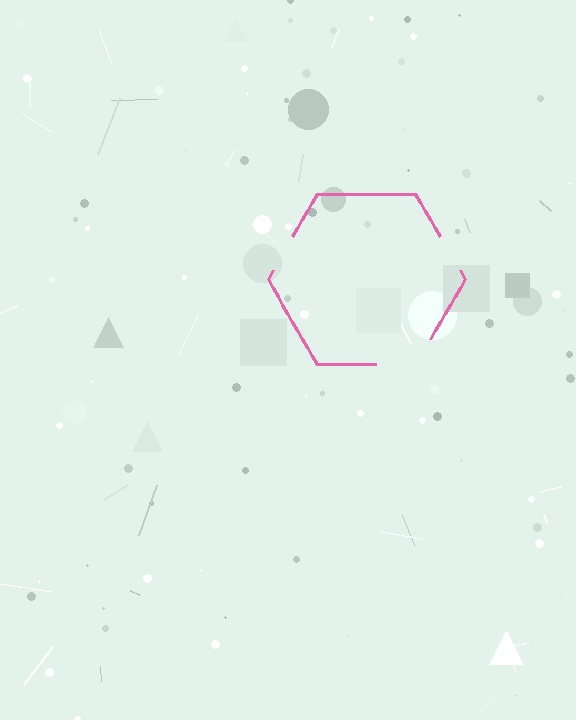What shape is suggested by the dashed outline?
The dashed outline suggests a hexagon.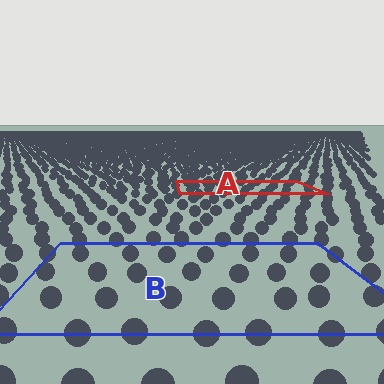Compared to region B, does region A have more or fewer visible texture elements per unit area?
Region A has more texture elements per unit area — they are packed more densely because it is farther away.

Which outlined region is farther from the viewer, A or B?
Region A is farther from the viewer — the texture elements inside it appear smaller and more densely packed.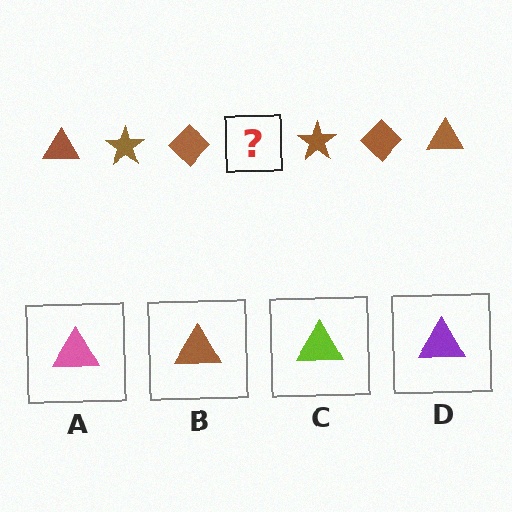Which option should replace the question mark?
Option B.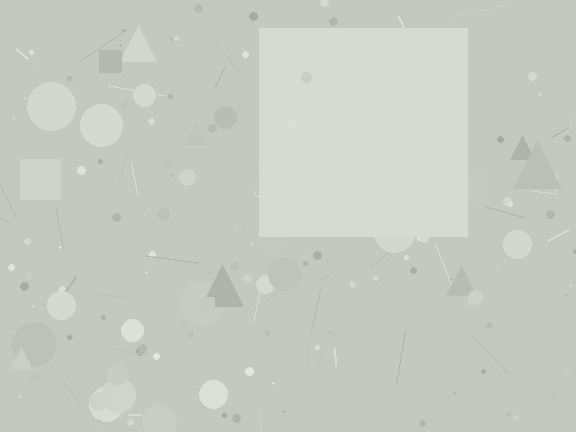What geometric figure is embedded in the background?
A square is embedded in the background.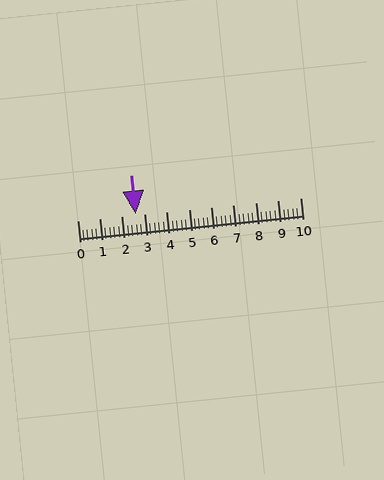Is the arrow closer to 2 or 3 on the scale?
The arrow is closer to 3.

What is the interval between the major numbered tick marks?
The major tick marks are spaced 1 units apart.